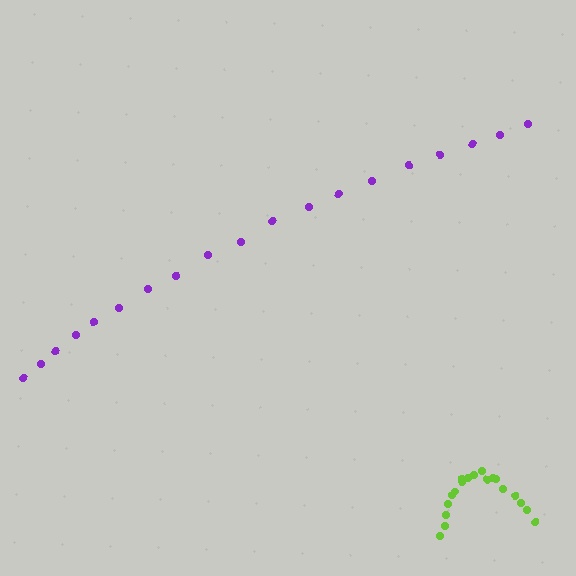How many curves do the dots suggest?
There are 2 distinct paths.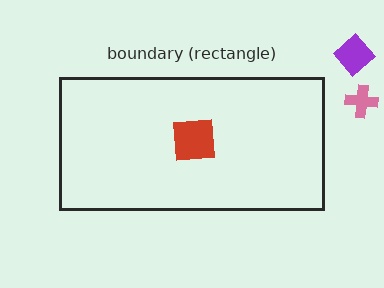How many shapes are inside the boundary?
1 inside, 2 outside.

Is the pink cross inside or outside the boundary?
Outside.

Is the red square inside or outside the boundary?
Inside.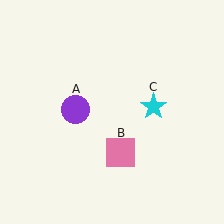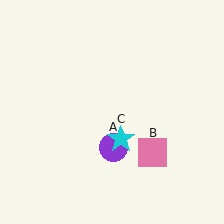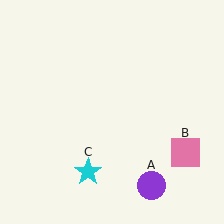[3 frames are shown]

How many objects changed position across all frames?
3 objects changed position: purple circle (object A), pink square (object B), cyan star (object C).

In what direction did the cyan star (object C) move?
The cyan star (object C) moved down and to the left.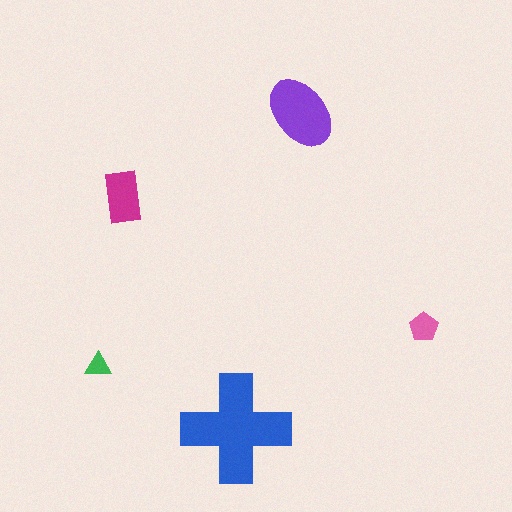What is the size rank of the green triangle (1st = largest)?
5th.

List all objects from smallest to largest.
The green triangle, the pink pentagon, the magenta rectangle, the purple ellipse, the blue cross.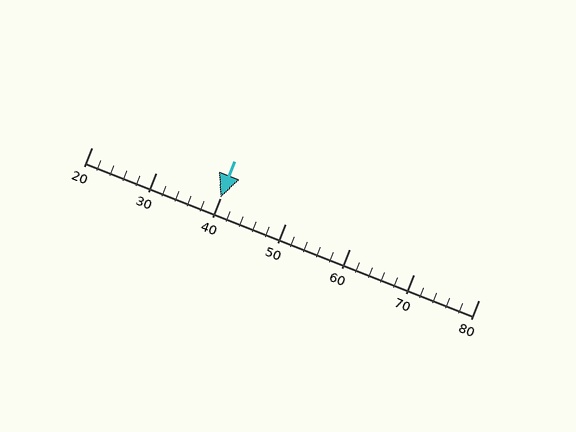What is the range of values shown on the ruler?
The ruler shows values from 20 to 80.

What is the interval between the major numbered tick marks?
The major tick marks are spaced 10 units apart.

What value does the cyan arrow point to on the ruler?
The cyan arrow points to approximately 40.